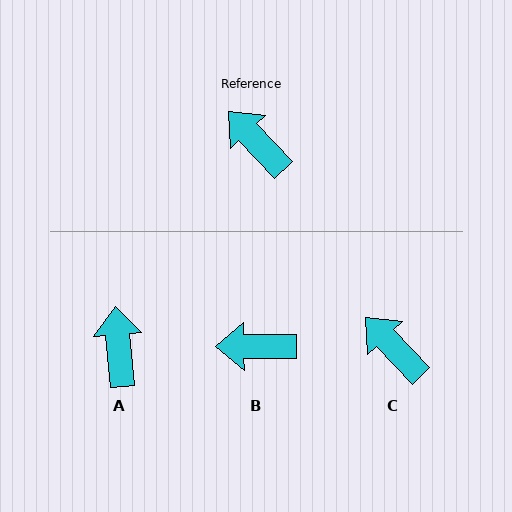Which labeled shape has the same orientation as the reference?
C.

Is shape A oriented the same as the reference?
No, it is off by about 38 degrees.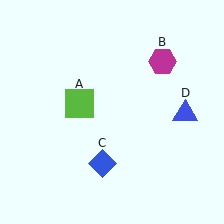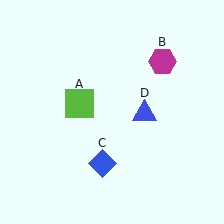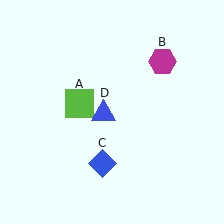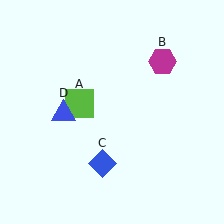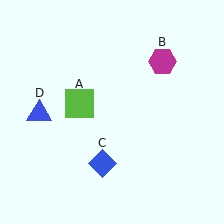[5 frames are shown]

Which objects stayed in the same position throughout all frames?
Lime square (object A) and magenta hexagon (object B) and blue diamond (object C) remained stationary.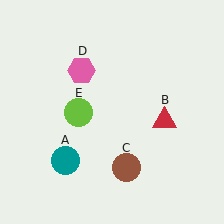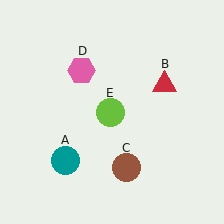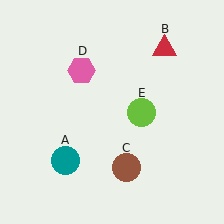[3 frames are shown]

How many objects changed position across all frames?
2 objects changed position: red triangle (object B), lime circle (object E).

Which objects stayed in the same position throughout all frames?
Teal circle (object A) and brown circle (object C) and pink hexagon (object D) remained stationary.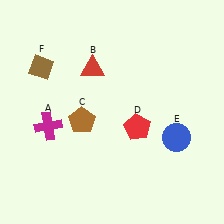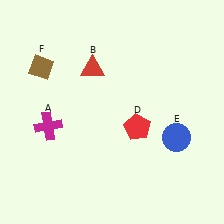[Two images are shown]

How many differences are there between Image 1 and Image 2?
There is 1 difference between the two images.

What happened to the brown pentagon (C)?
The brown pentagon (C) was removed in Image 2. It was in the bottom-left area of Image 1.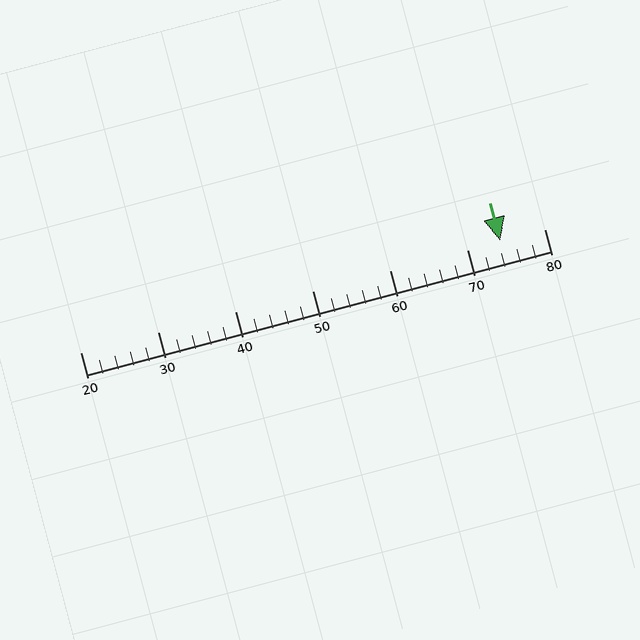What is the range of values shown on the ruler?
The ruler shows values from 20 to 80.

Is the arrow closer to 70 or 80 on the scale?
The arrow is closer to 70.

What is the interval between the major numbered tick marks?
The major tick marks are spaced 10 units apart.